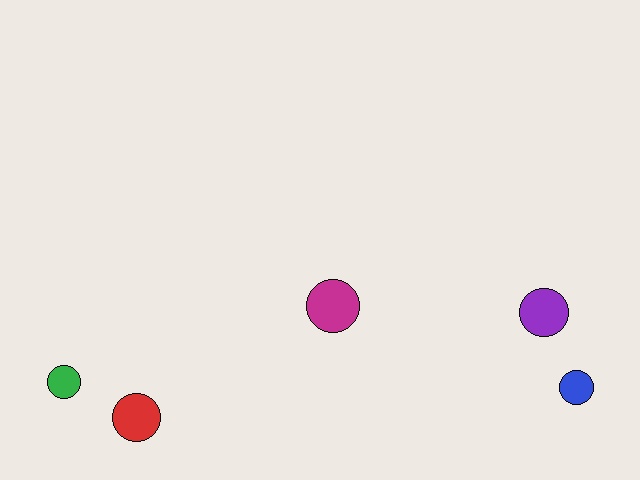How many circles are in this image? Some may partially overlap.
There are 5 circles.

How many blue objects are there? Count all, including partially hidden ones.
There is 1 blue object.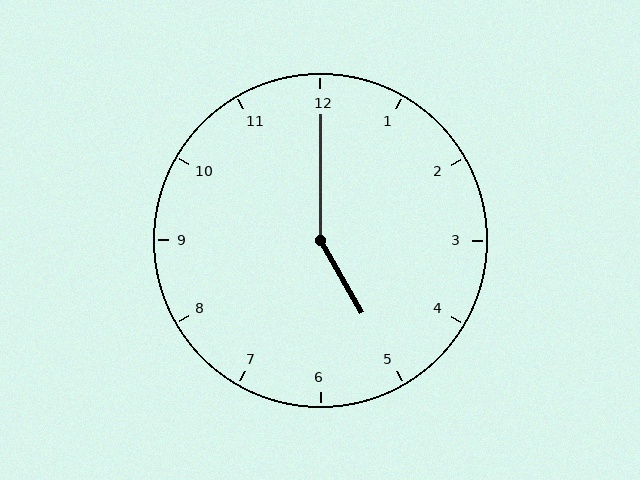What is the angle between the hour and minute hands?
Approximately 150 degrees.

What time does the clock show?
5:00.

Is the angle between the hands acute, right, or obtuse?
It is obtuse.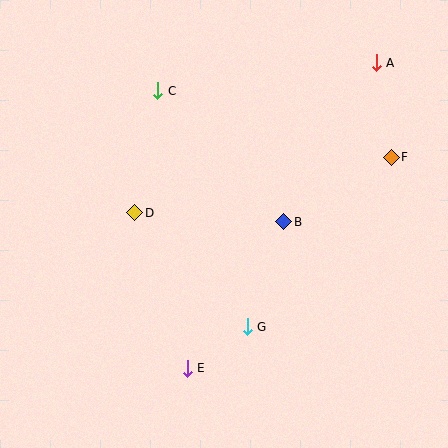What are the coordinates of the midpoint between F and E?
The midpoint between F and E is at (289, 263).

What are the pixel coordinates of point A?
Point A is at (376, 63).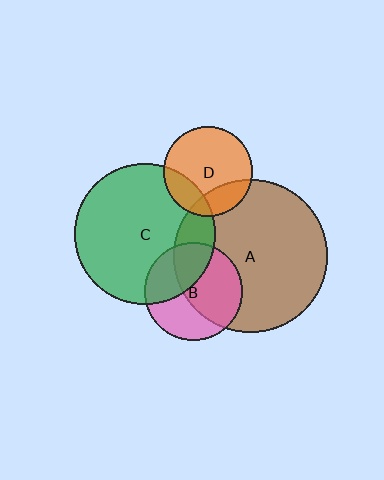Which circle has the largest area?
Circle A (brown).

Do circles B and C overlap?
Yes.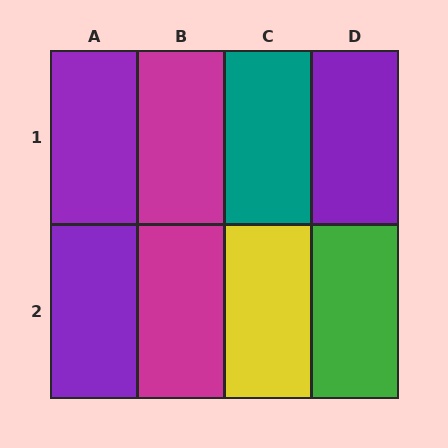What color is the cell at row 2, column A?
Purple.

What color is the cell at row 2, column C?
Yellow.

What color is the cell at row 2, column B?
Magenta.